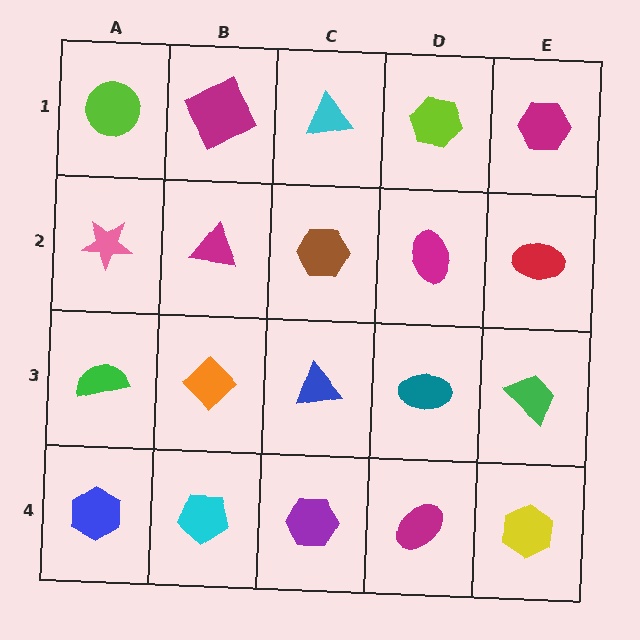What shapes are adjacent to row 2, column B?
A magenta square (row 1, column B), an orange diamond (row 3, column B), a pink star (row 2, column A), a brown hexagon (row 2, column C).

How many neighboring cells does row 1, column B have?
3.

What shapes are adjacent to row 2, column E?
A magenta hexagon (row 1, column E), a green trapezoid (row 3, column E), a magenta ellipse (row 2, column D).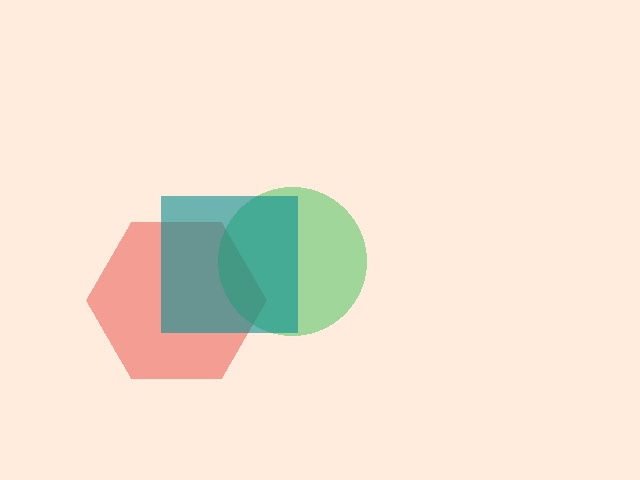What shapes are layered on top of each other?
The layered shapes are: a red hexagon, a green circle, a teal square.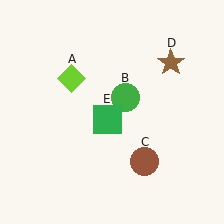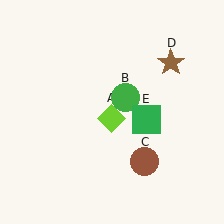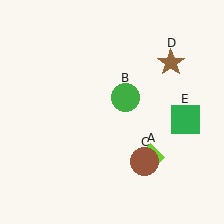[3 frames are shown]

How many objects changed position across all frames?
2 objects changed position: lime diamond (object A), green square (object E).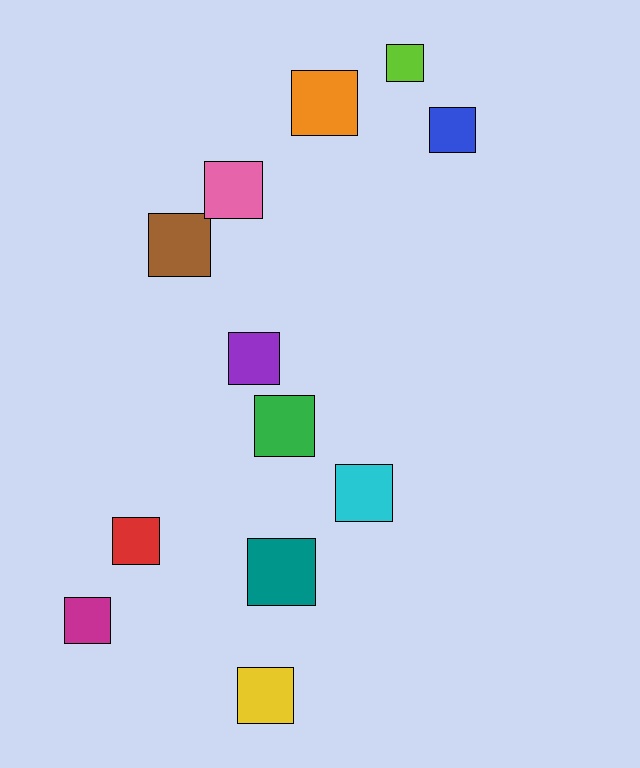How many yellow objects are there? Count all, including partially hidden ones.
There is 1 yellow object.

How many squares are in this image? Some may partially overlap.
There are 12 squares.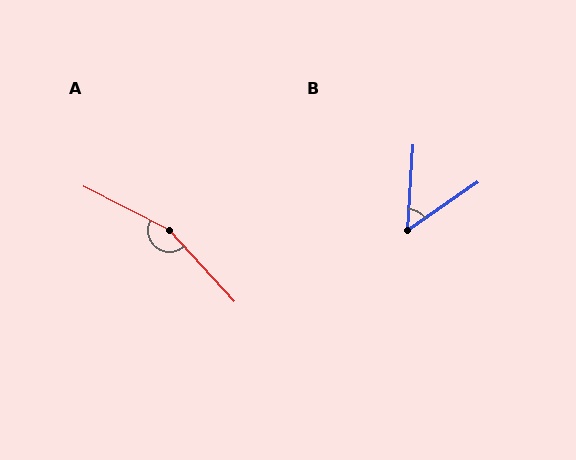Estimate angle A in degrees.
Approximately 159 degrees.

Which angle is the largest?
A, at approximately 159 degrees.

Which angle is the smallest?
B, at approximately 52 degrees.